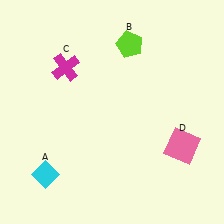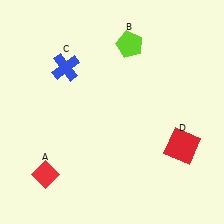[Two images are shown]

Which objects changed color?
A changed from cyan to red. C changed from magenta to blue. D changed from pink to red.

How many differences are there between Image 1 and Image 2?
There are 3 differences between the two images.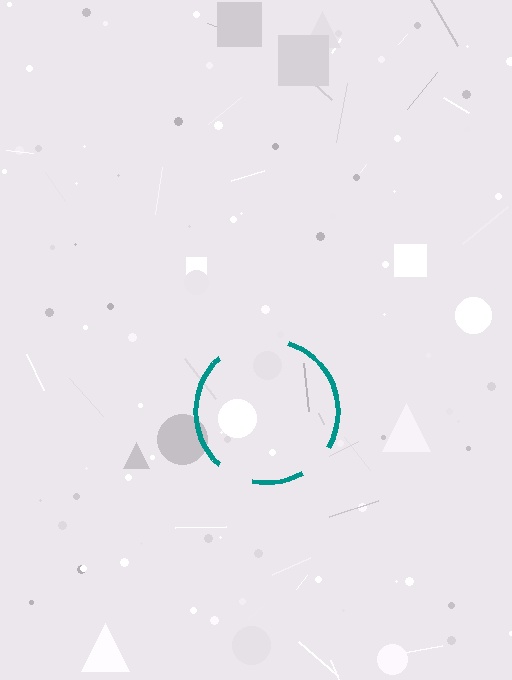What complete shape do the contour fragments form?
The contour fragments form a circle.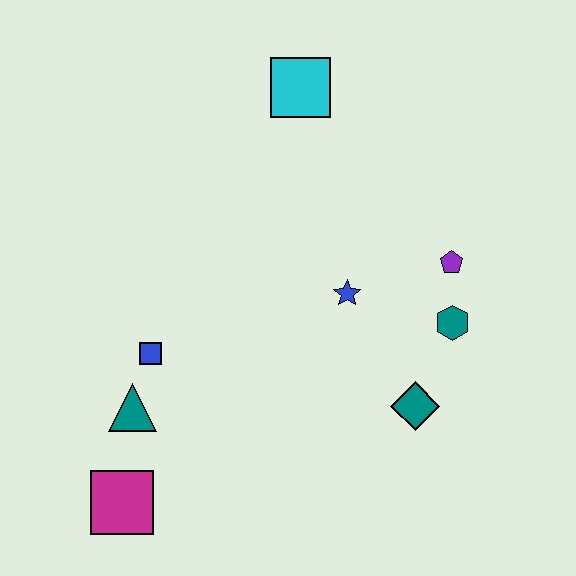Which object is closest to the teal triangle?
The blue square is closest to the teal triangle.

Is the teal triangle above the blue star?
No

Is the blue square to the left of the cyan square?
Yes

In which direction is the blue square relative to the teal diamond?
The blue square is to the left of the teal diamond.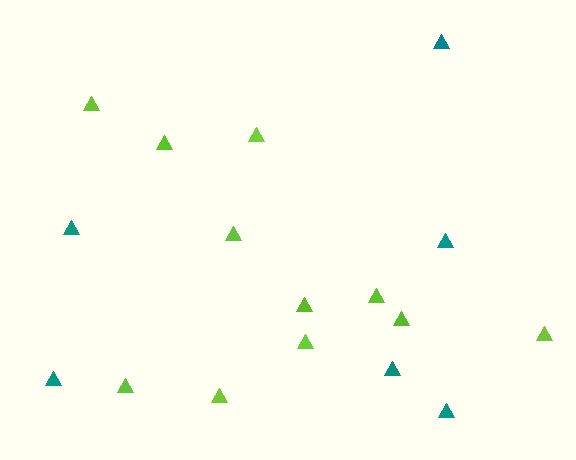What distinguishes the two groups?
There are 2 groups: one group of lime triangles (11) and one group of teal triangles (6).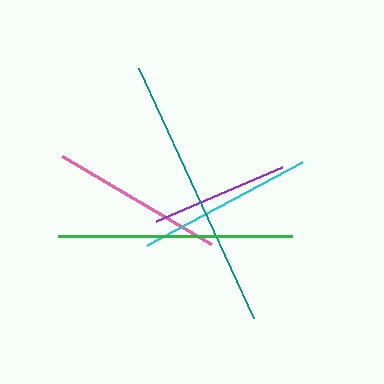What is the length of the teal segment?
The teal segment is approximately 275 pixels long.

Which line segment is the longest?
The teal line is the longest at approximately 275 pixels.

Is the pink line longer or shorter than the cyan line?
The cyan line is longer than the pink line.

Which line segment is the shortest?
The purple line is the shortest at approximately 138 pixels.